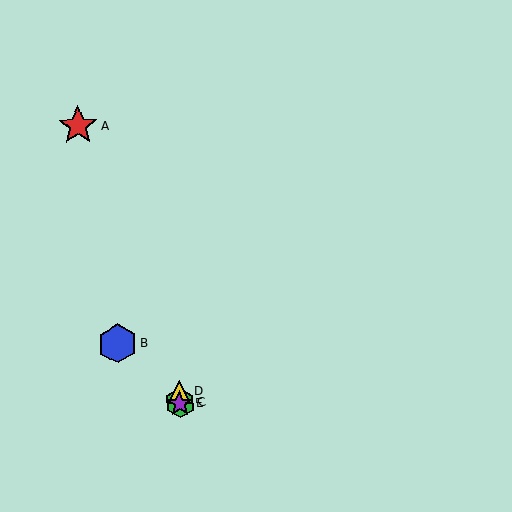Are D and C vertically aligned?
Yes, both are at x≈179.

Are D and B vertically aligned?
No, D is at x≈179 and B is at x≈117.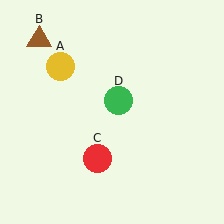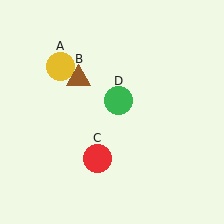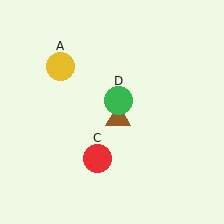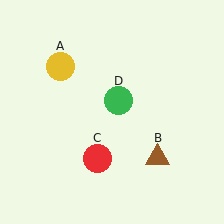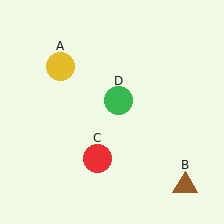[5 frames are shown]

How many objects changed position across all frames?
1 object changed position: brown triangle (object B).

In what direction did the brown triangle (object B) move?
The brown triangle (object B) moved down and to the right.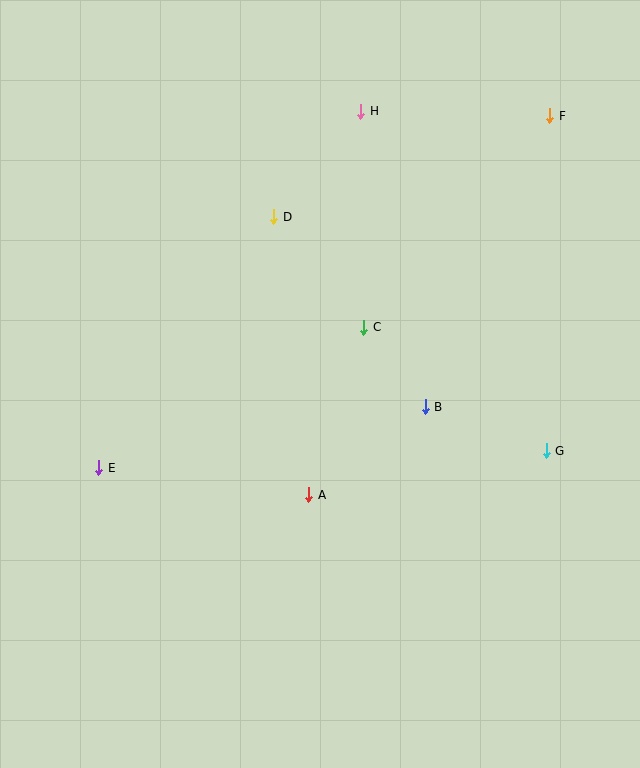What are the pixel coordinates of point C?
Point C is at (364, 327).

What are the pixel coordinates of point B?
Point B is at (425, 407).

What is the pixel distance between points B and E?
The distance between B and E is 333 pixels.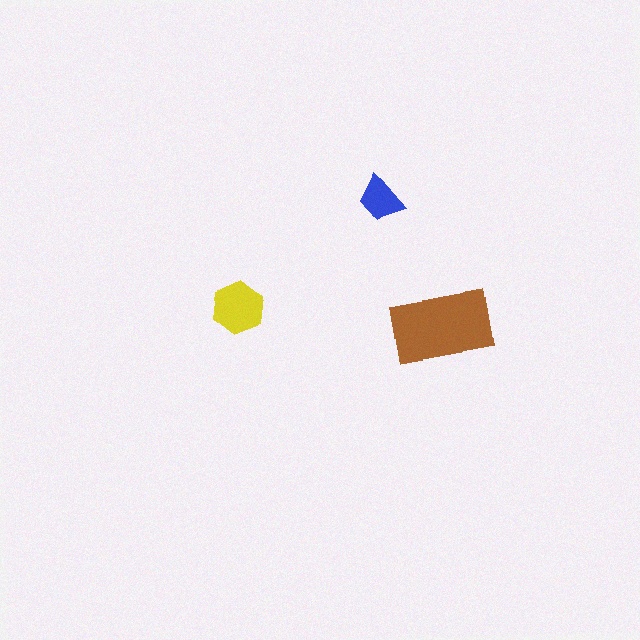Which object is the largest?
The brown rectangle.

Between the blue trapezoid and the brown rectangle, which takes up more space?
The brown rectangle.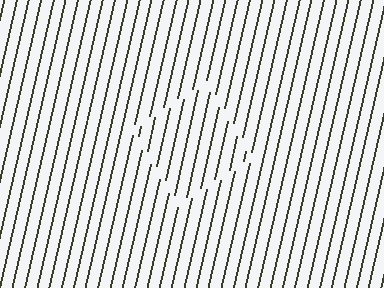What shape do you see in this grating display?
An illusory square. The interior of the shape contains the same grating, shifted by half a period — the contour is defined by the phase discontinuity where line-ends from the inner and outer gratings abut.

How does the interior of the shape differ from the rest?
The interior of the shape contains the same grating, shifted by half a period — the contour is defined by the phase discontinuity where line-ends from the inner and outer gratings abut.